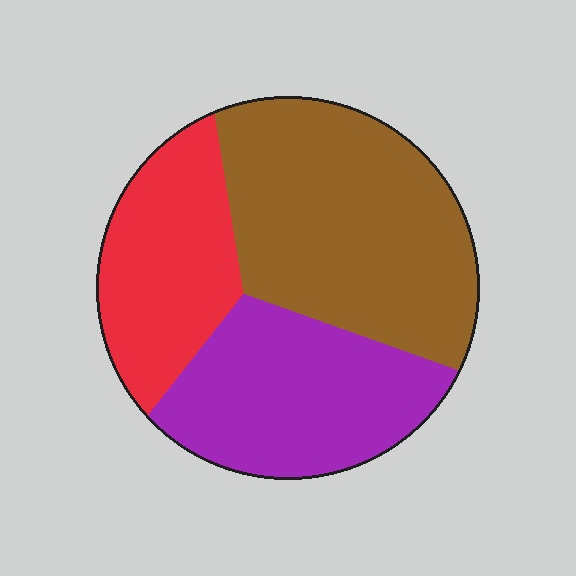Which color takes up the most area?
Brown, at roughly 45%.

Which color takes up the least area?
Red, at roughly 25%.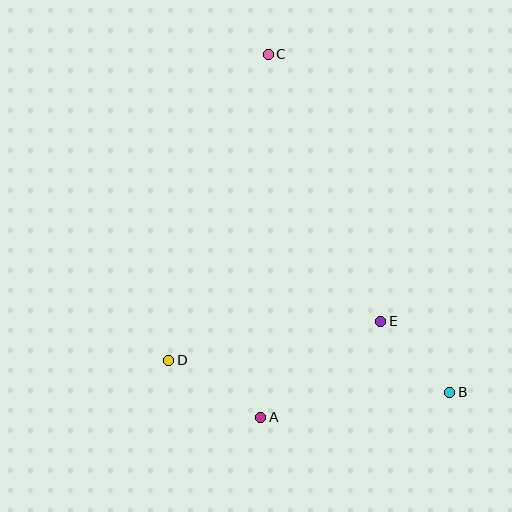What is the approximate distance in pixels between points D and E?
The distance between D and E is approximately 216 pixels.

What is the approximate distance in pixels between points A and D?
The distance between A and D is approximately 108 pixels.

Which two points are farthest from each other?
Points B and C are farthest from each other.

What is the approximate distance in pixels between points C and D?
The distance between C and D is approximately 321 pixels.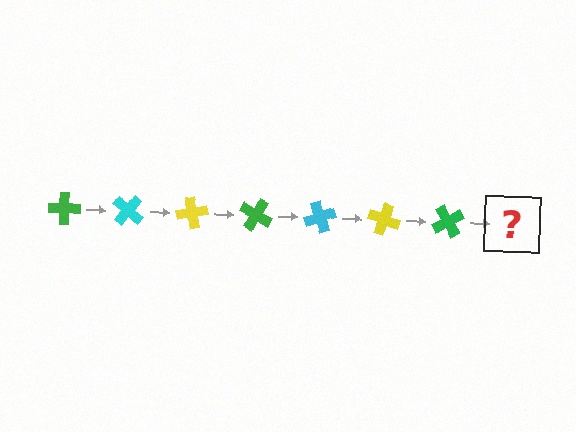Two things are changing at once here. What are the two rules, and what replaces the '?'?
The two rules are that it rotates 40 degrees each step and the color cycles through green, cyan, and yellow. The '?' should be a cyan cross, rotated 280 degrees from the start.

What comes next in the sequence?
The next element should be a cyan cross, rotated 280 degrees from the start.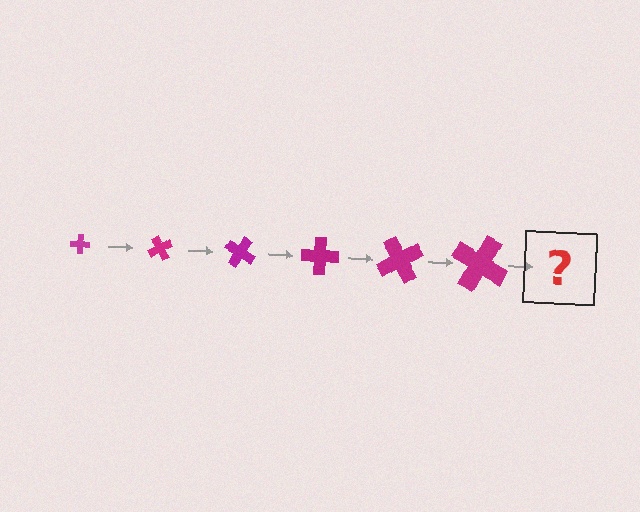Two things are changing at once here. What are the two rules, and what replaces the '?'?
The two rules are that the cross grows larger each step and it rotates 60 degrees each step. The '?' should be a cross, larger than the previous one and rotated 360 degrees from the start.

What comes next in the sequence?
The next element should be a cross, larger than the previous one and rotated 360 degrees from the start.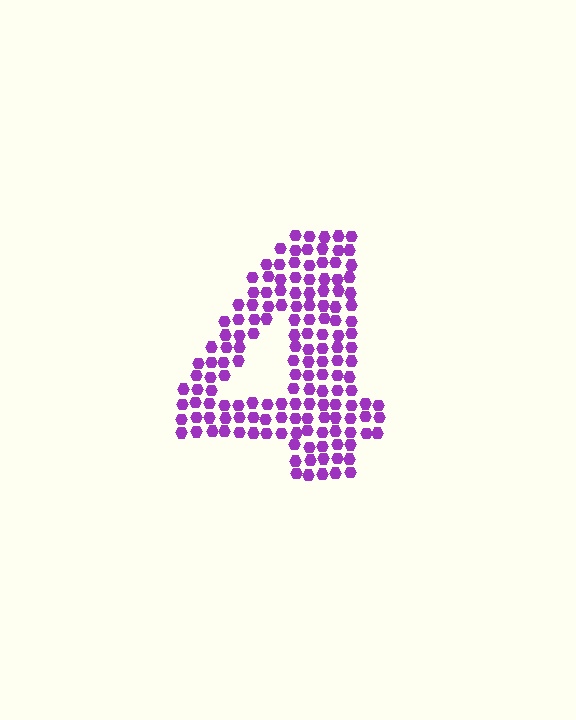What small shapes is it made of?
It is made of small hexagons.